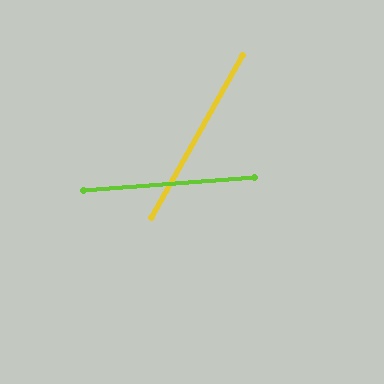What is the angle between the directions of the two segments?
Approximately 56 degrees.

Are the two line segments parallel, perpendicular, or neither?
Neither parallel nor perpendicular — they differ by about 56°.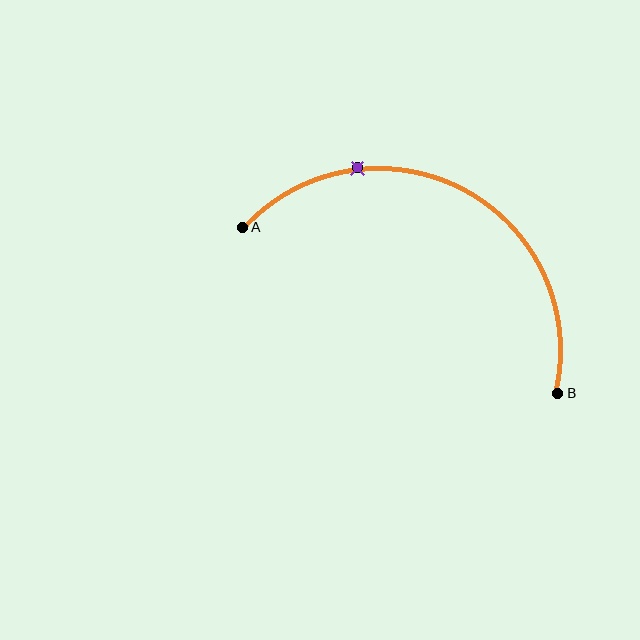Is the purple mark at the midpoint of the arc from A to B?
No. The purple mark lies on the arc but is closer to endpoint A. The arc midpoint would be at the point on the curve equidistant along the arc from both A and B.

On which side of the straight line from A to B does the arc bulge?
The arc bulges above the straight line connecting A and B.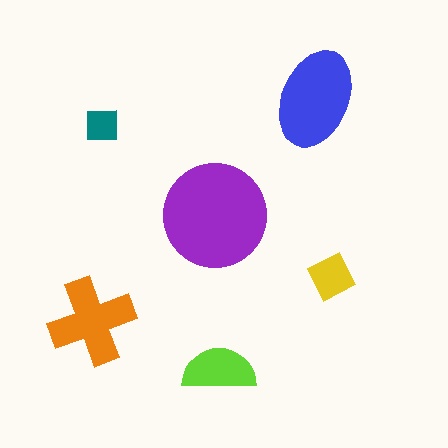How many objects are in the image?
There are 6 objects in the image.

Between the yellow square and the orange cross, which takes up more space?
The orange cross.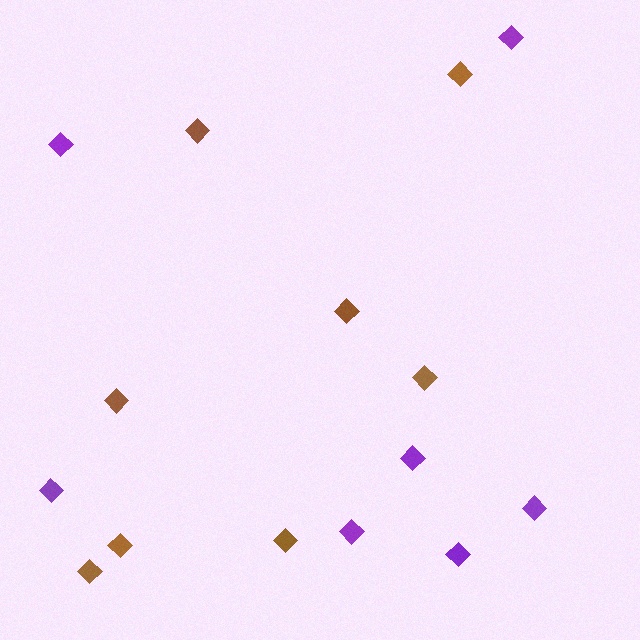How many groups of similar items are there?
There are 2 groups: one group of purple diamonds (7) and one group of brown diamonds (8).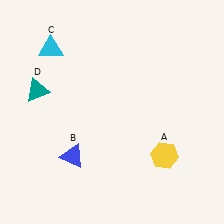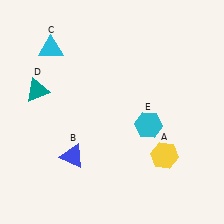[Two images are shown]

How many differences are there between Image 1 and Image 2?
There is 1 difference between the two images.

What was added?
A cyan hexagon (E) was added in Image 2.